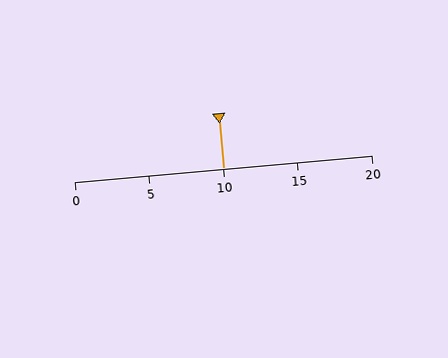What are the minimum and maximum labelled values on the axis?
The axis runs from 0 to 20.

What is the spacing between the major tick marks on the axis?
The major ticks are spaced 5 apart.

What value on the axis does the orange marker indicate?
The marker indicates approximately 10.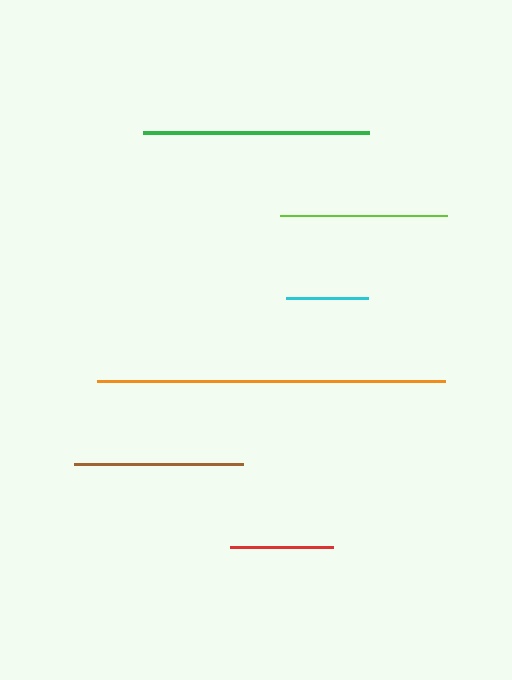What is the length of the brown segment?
The brown segment is approximately 170 pixels long.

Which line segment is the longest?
The orange line is the longest at approximately 348 pixels.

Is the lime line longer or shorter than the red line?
The lime line is longer than the red line.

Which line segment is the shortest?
The cyan line is the shortest at approximately 83 pixels.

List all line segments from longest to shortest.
From longest to shortest: orange, green, brown, lime, red, cyan.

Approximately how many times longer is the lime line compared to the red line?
The lime line is approximately 1.6 times the length of the red line.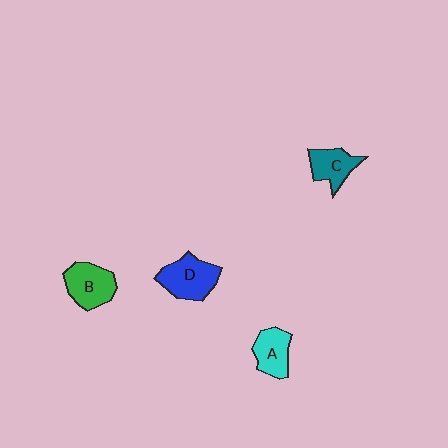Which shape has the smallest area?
Shape C (teal).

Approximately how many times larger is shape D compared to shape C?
Approximately 1.4 times.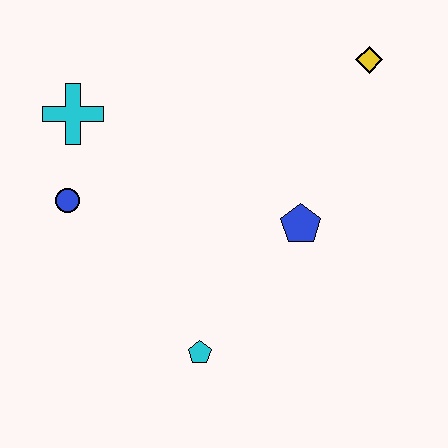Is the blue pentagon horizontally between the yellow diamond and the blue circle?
Yes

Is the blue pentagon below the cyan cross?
Yes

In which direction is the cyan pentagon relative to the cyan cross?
The cyan pentagon is below the cyan cross.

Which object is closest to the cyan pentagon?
The blue pentagon is closest to the cyan pentagon.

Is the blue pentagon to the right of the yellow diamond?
No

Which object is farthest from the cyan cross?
The yellow diamond is farthest from the cyan cross.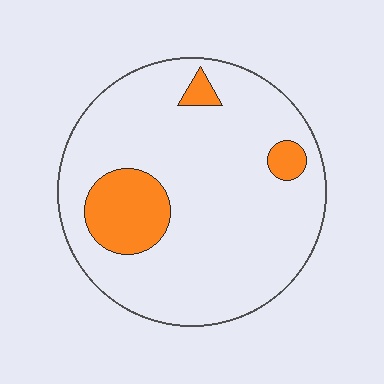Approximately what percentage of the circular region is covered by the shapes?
Approximately 15%.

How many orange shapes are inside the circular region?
3.